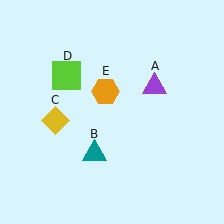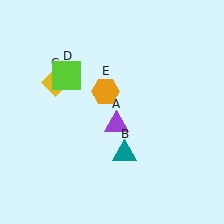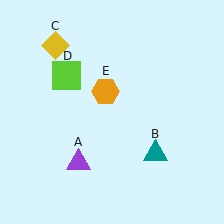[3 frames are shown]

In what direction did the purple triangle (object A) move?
The purple triangle (object A) moved down and to the left.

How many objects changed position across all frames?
3 objects changed position: purple triangle (object A), teal triangle (object B), yellow diamond (object C).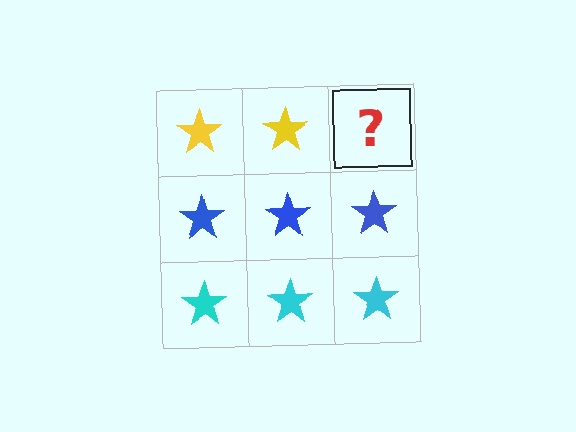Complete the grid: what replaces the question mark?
The question mark should be replaced with a yellow star.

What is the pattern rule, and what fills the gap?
The rule is that each row has a consistent color. The gap should be filled with a yellow star.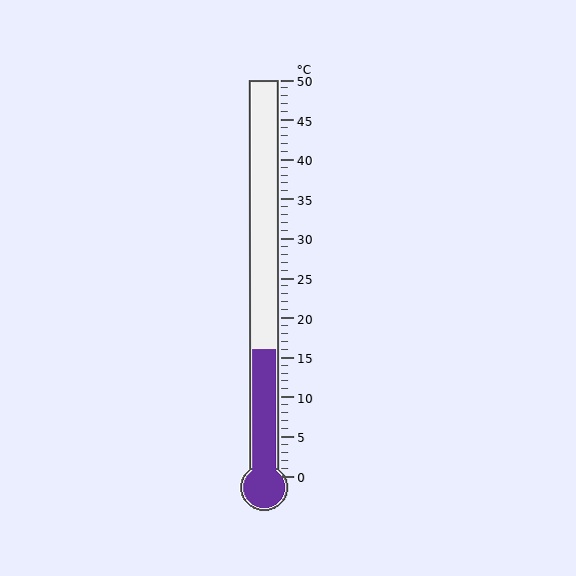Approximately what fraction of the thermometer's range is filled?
The thermometer is filled to approximately 30% of its range.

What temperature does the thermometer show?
The thermometer shows approximately 16°C.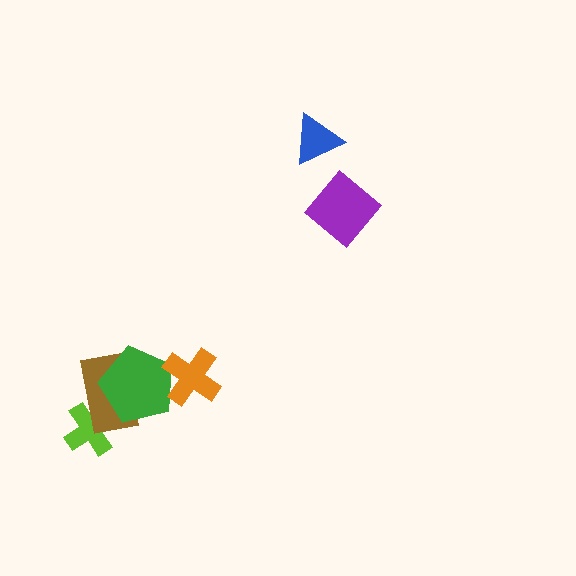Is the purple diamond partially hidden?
No, no other shape covers it.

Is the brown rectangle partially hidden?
Yes, it is partially covered by another shape.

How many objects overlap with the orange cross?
1 object overlaps with the orange cross.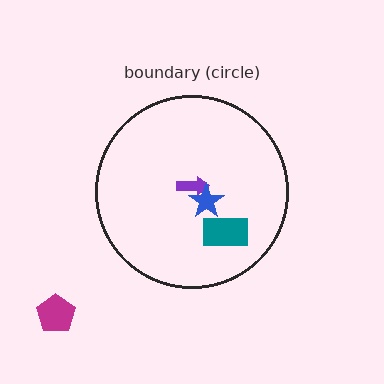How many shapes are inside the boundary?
3 inside, 1 outside.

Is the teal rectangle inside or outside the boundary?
Inside.